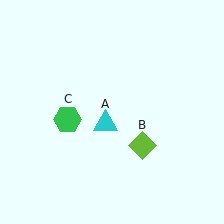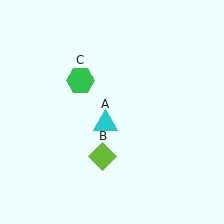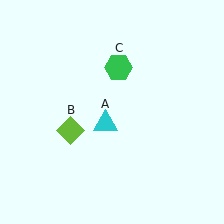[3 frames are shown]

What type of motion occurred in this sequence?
The lime diamond (object B), green hexagon (object C) rotated clockwise around the center of the scene.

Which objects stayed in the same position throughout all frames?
Cyan triangle (object A) remained stationary.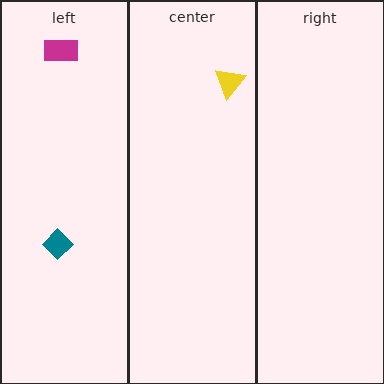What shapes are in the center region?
The yellow triangle.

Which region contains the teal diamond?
The left region.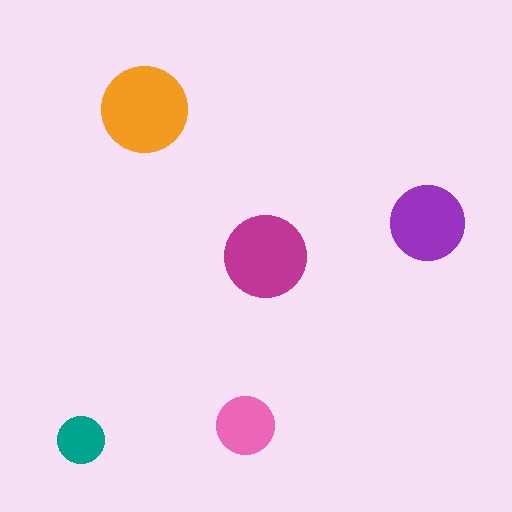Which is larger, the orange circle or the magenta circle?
The orange one.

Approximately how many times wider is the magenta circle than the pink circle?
About 1.5 times wider.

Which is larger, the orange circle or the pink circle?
The orange one.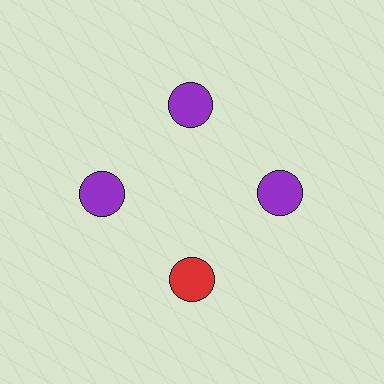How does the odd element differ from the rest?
It has a different color: red instead of purple.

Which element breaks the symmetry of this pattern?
The red circle at roughly the 6 o'clock position breaks the symmetry. All other shapes are purple circles.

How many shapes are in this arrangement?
There are 4 shapes arranged in a ring pattern.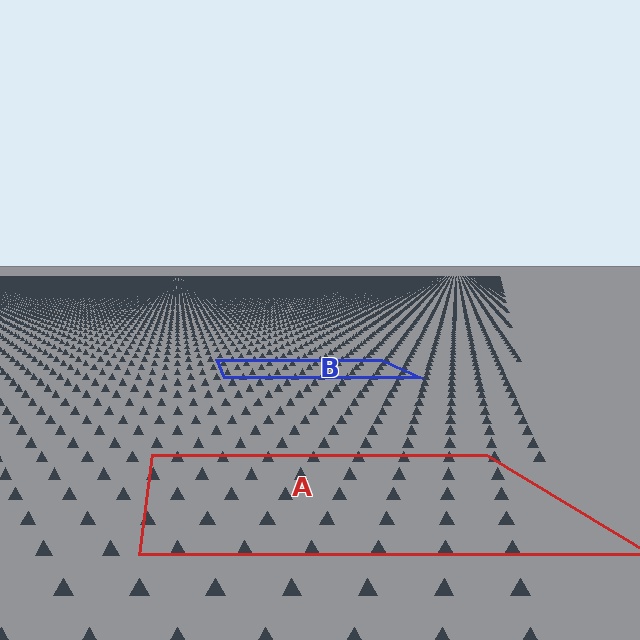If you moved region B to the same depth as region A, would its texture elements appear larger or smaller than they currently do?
They would appear larger. At a closer depth, the same texture elements are projected at a bigger on-screen size.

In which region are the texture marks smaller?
The texture marks are smaller in region B, because it is farther away.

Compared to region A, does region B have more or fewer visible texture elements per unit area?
Region B has more texture elements per unit area — they are packed more densely because it is farther away.